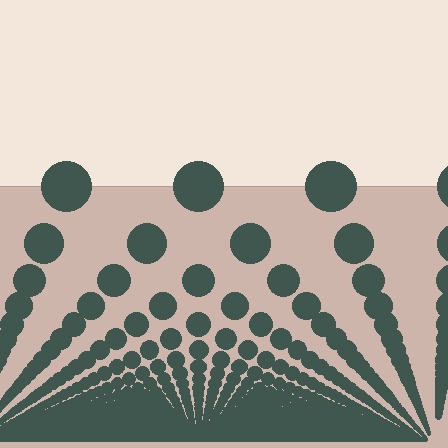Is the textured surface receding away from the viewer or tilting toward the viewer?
The surface appears to tilt toward the viewer. Texture elements get larger and sparser toward the top.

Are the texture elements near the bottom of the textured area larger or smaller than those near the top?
Smaller. The gradient is inverted — elements near the bottom are smaller and denser.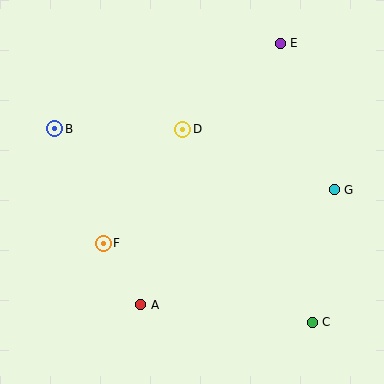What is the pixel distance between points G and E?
The distance between G and E is 157 pixels.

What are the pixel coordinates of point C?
Point C is at (312, 322).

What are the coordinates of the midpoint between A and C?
The midpoint between A and C is at (226, 313).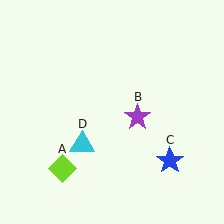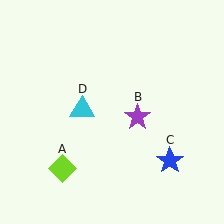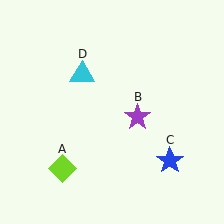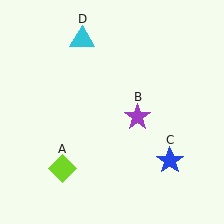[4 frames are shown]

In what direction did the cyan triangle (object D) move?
The cyan triangle (object D) moved up.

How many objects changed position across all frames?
1 object changed position: cyan triangle (object D).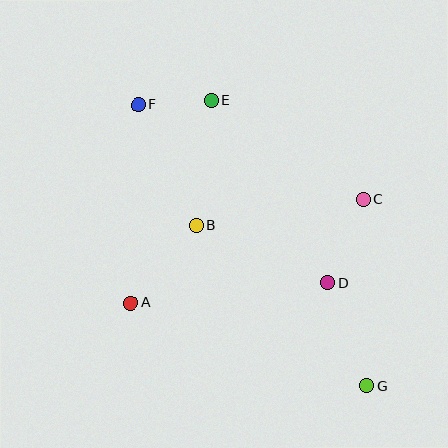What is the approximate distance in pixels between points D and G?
The distance between D and G is approximately 110 pixels.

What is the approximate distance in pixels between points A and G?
The distance between A and G is approximately 249 pixels.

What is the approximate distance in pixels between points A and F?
The distance between A and F is approximately 198 pixels.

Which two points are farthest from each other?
Points F and G are farthest from each other.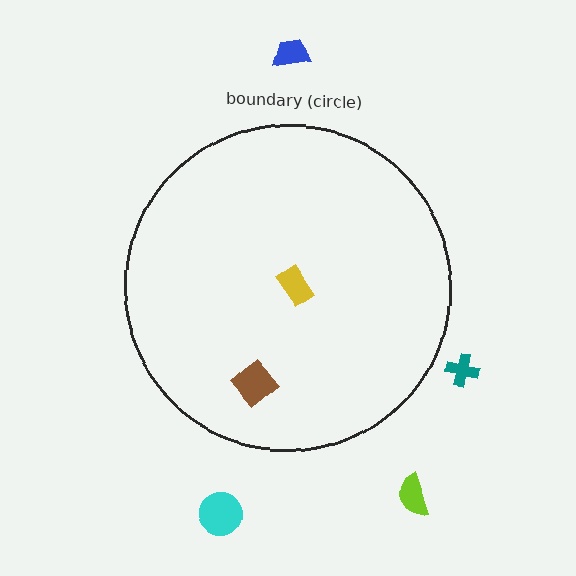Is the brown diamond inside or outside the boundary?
Inside.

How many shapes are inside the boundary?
2 inside, 4 outside.